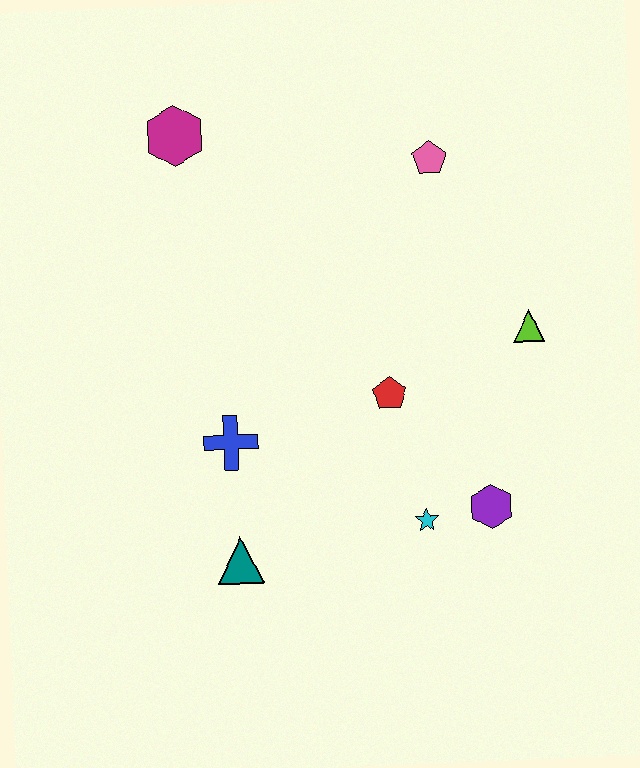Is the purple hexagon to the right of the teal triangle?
Yes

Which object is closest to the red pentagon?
The cyan star is closest to the red pentagon.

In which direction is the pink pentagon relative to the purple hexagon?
The pink pentagon is above the purple hexagon.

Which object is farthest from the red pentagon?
The magenta hexagon is farthest from the red pentagon.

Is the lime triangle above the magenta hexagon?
No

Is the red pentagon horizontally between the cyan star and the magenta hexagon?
Yes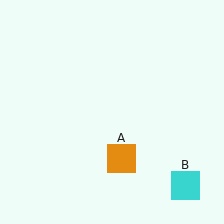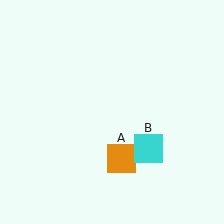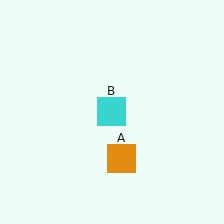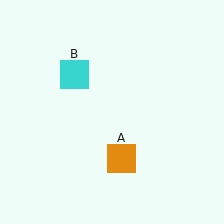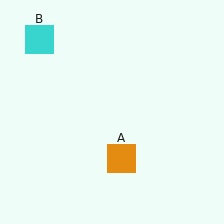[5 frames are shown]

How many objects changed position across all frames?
1 object changed position: cyan square (object B).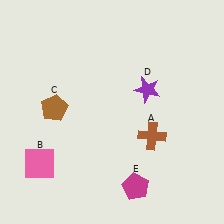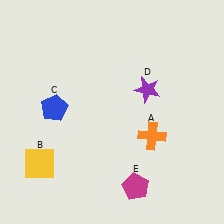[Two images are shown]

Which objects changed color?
A changed from brown to orange. B changed from pink to yellow. C changed from brown to blue.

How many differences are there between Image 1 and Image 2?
There are 3 differences between the two images.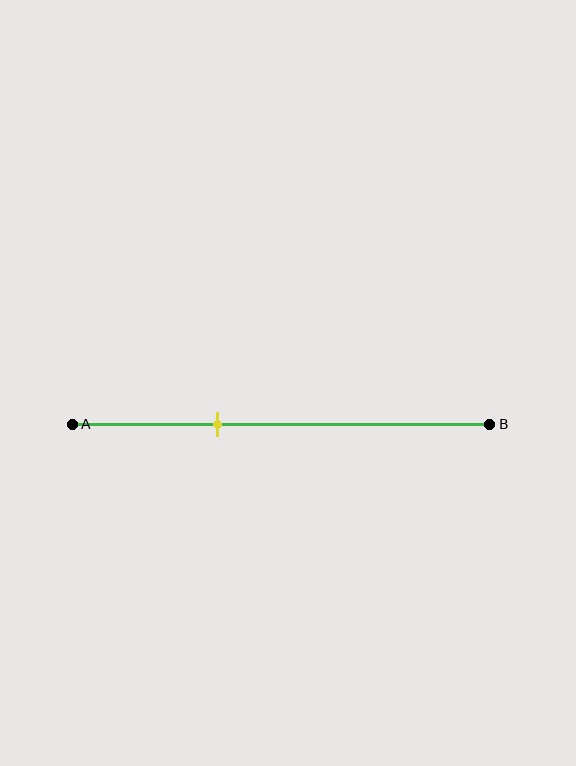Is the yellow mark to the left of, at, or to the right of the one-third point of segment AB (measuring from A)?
The yellow mark is approximately at the one-third point of segment AB.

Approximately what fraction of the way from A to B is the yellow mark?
The yellow mark is approximately 35% of the way from A to B.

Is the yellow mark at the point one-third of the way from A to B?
Yes, the mark is approximately at the one-third point.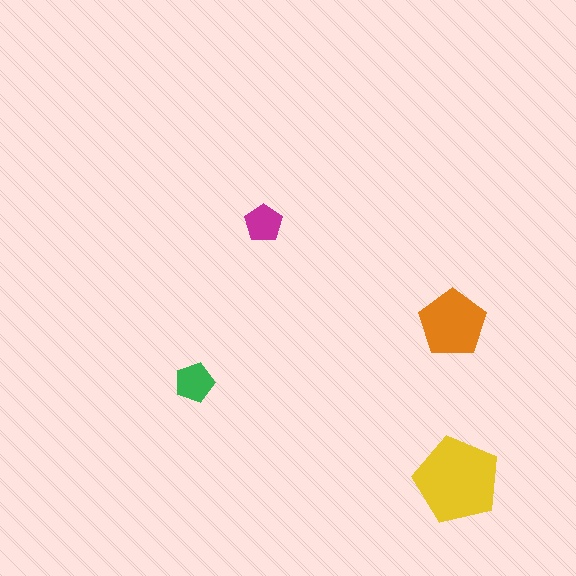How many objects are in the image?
There are 4 objects in the image.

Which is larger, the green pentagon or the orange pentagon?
The orange one.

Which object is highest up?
The magenta pentagon is topmost.